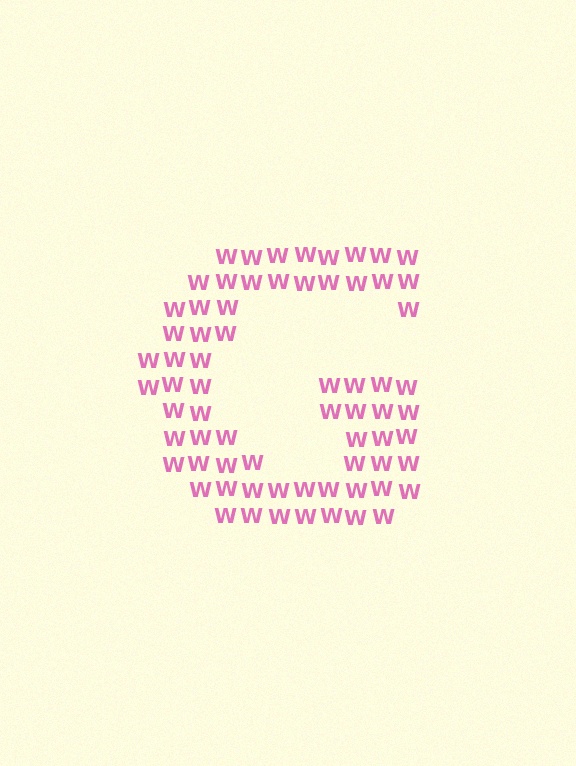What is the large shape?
The large shape is the letter G.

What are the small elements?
The small elements are letter W's.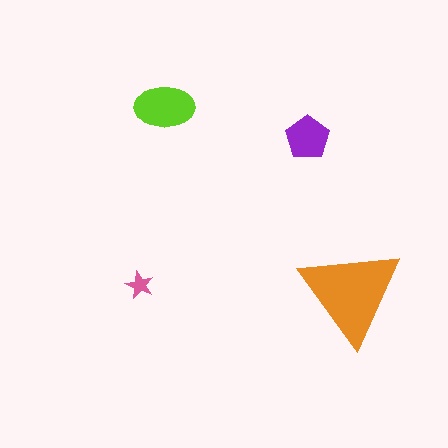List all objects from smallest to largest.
The pink star, the purple pentagon, the lime ellipse, the orange triangle.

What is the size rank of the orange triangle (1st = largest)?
1st.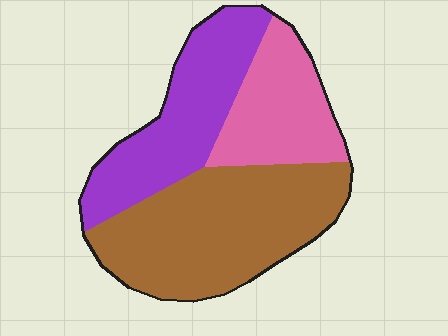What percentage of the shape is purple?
Purple covers roughly 30% of the shape.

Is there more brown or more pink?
Brown.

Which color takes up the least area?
Pink, at roughly 25%.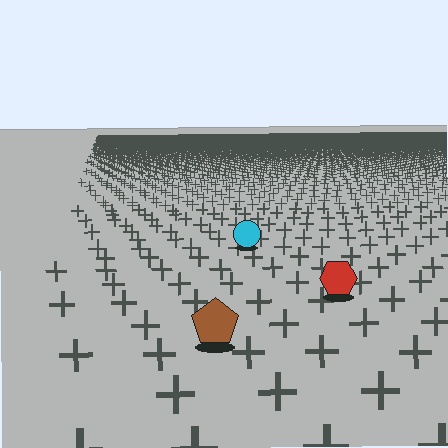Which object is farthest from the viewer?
The cyan circle is farthest from the viewer. It appears smaller and the ground texture around it is denser.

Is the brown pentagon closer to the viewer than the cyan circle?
Yes. The brown pentagon is closer — you can tell from the texture gradient: the ground texture is coarser near it.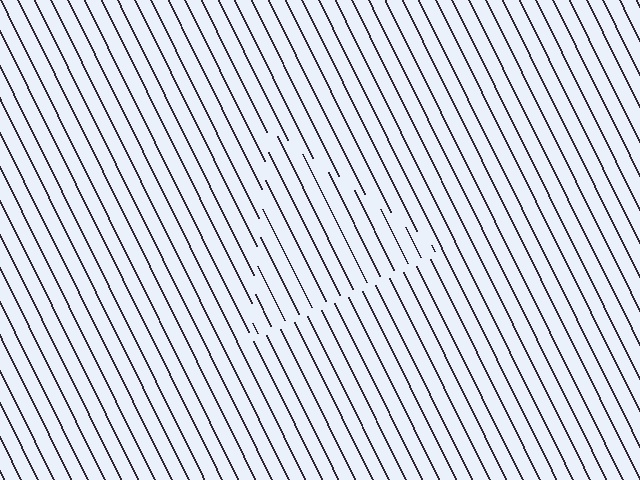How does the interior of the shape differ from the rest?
The interior of the shape contains the same grating, shifted by half a period — the contour is defined by the phase discontinuity where line-ends from the inner and outer gratings abut.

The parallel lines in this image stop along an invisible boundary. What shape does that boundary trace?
An illusory triangle. The interior of the shape contains the same grating, shifted by half a period — the contour is defined by the phase discontinuity where line-ends from the inner and outer gratings abut.